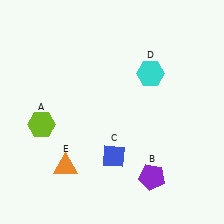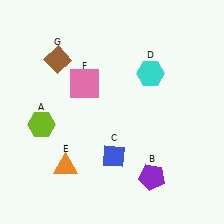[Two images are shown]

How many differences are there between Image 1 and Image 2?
There are 2 differences between the two images.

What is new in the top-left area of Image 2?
A pink square (F) was added in the top-left area of Image 2.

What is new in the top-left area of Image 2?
A brown diamond (G) was added in the top-left area of Image 2.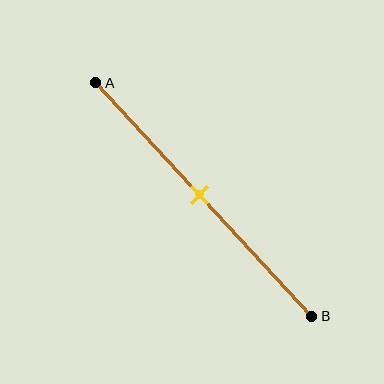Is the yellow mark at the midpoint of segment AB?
Yes, the mark is approximately at the midpoint.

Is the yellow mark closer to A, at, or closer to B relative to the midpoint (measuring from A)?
The yellow mark is approximately at the midpoint of segment AB.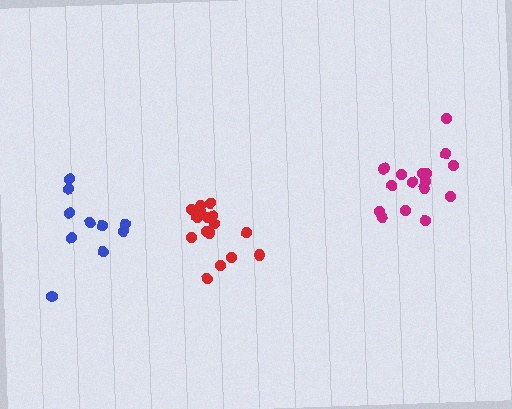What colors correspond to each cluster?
The clusters are colored: magenta, red, blue.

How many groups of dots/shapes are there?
There are 3 groups.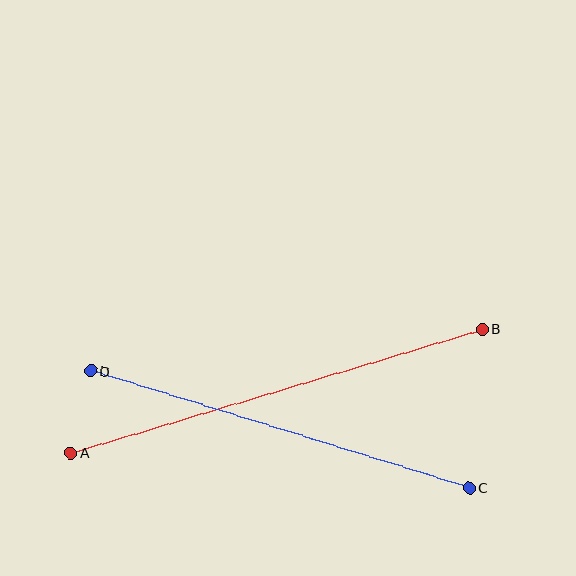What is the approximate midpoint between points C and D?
The midpoint is at approximately (280, 429) pixels.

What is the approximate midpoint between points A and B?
The midpoint is at approximately (277, 391) pixels.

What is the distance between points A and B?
The distance is approximately 430 pixels.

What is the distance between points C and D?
The distance is approximately 396 pixels.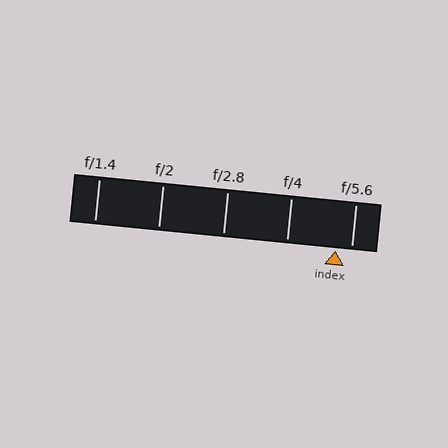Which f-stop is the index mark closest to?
The index mark is closest to f/5.6.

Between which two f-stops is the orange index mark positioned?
The index mark is between f/4 and f/5.6.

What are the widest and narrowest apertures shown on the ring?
The widest aperture shown is f/1.4 and the narrowest is f/5.6.